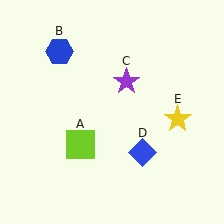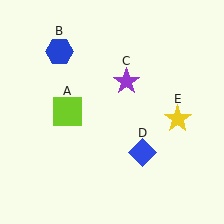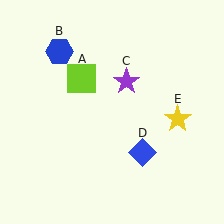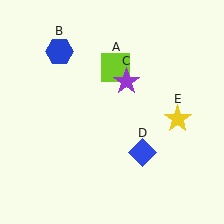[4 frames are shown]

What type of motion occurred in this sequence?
The lime square (object A) rotated clockwise around the center of the scene.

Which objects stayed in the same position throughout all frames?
Blue hexagon (object B) and purple star (object C) and blue diamond (object D) and yellow star (object E) remained stationary.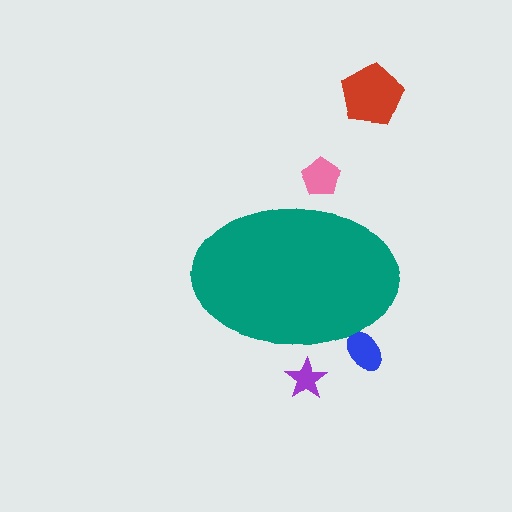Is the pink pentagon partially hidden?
Yes, the pink pentagon is partially hidden behind the teal ellipse.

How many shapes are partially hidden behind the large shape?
3 shapes are partially hidden.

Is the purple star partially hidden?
Yes, the purple star is partially hidden behind the teal ellipse.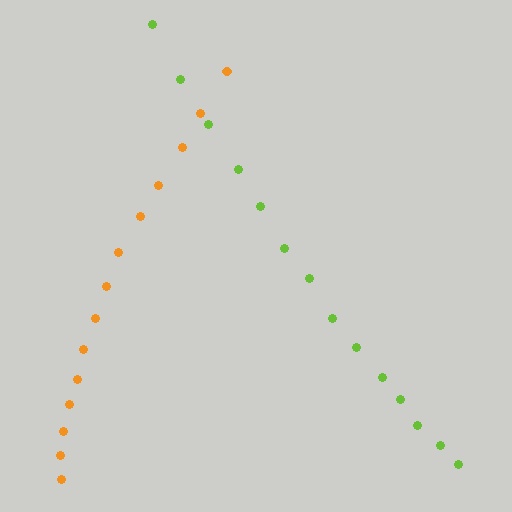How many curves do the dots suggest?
There are 2 distinct paths.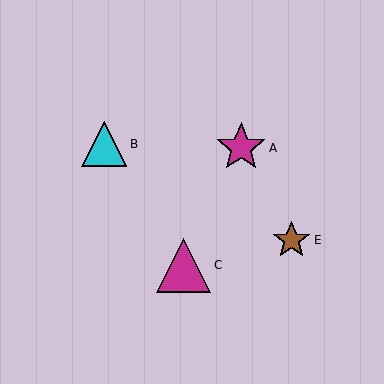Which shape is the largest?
The magenta triangle (labeled C) is the largest.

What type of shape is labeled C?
Shape C is a magenta triangle.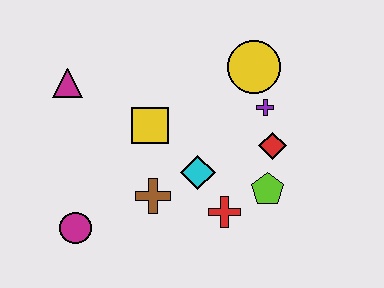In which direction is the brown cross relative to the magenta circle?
The brown cross is to the right of the magenta circle.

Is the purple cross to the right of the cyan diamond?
Yes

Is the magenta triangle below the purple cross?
No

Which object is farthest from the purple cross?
The magenta circle is farthest from the purple cross.